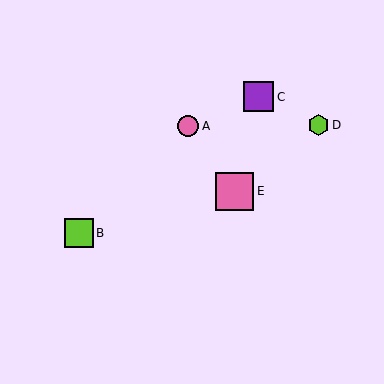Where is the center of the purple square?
The center of the purple square is at (259, 97).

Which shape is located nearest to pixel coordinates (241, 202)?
The pink square (labeled E) at (235, 191) is nearest to that location.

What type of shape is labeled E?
Shape E is a pink square.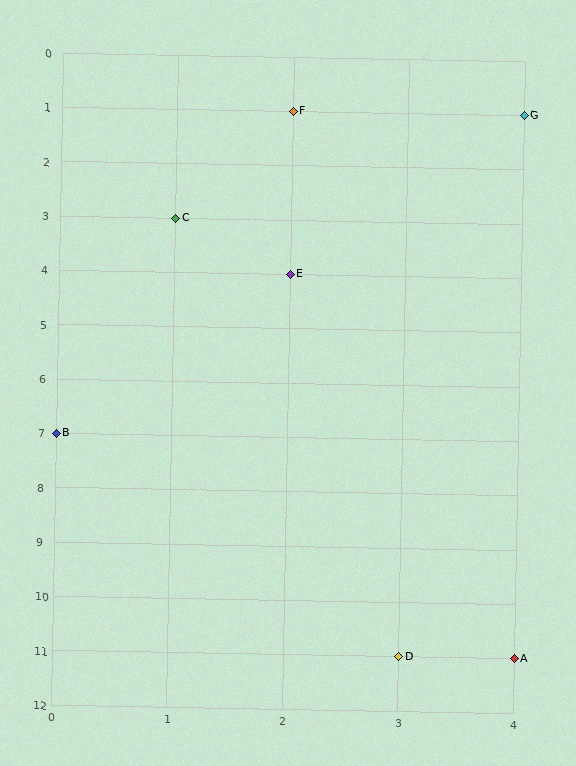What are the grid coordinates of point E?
Point E is at grid coordinates (2, 4).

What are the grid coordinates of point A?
Point A is at grid coordinates (4, 11).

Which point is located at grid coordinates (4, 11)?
Point A is at (4, 11).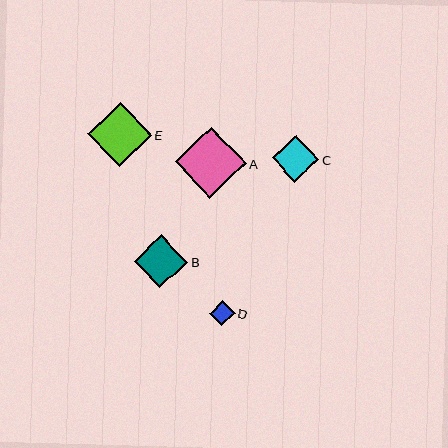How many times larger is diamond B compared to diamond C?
Diamond B is approximately 1.2 times the size of diamond C.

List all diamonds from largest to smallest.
From largest to smallest: A, E, B, C, D.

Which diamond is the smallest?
Diamond D is the smallest with a size of approximately 25 pixels.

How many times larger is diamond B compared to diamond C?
Diamond B is approximately 1.2 times the size of diamond C.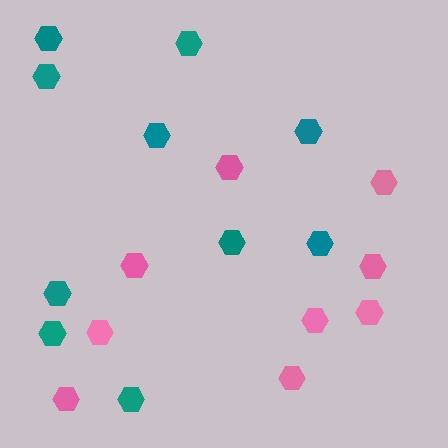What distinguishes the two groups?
There are 2 groups: one group of pink hexagons (9) and one group of teal hexagons (10).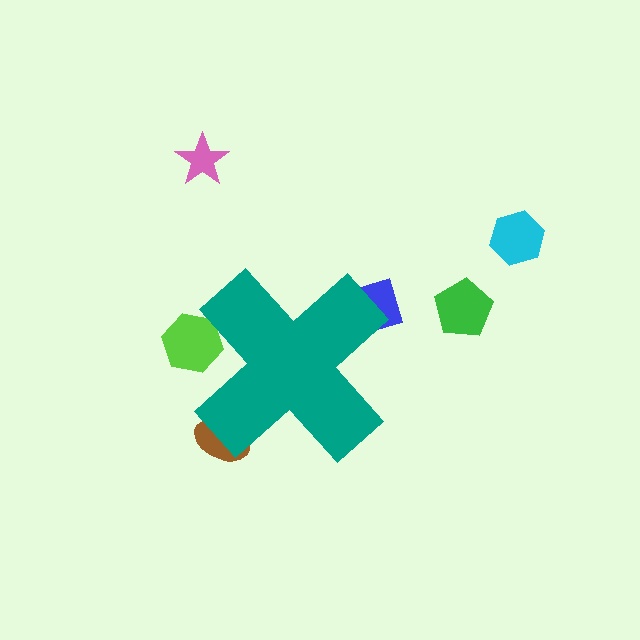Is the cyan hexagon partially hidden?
No, the cyan hexagon is fully visible.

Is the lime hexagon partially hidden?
Yes, the lime hexagon is partially hidden behind the teal cross.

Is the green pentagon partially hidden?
No, the green pentagon is fully visible.